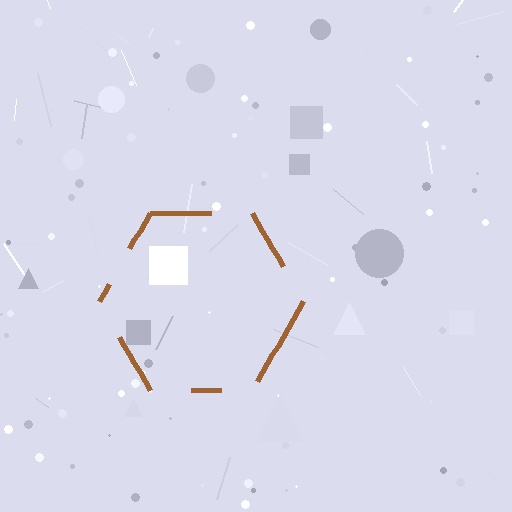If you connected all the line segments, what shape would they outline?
They would outline a hexagon.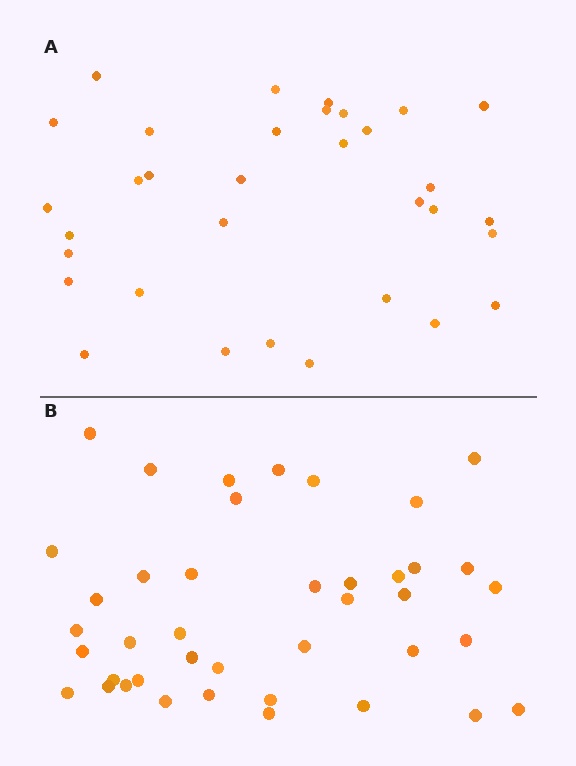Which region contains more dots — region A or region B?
Region B (the bottom region) has more dots.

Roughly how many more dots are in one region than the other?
Region B has roughly 8 or so more dots than region A.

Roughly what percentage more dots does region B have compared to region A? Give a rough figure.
About 25% more.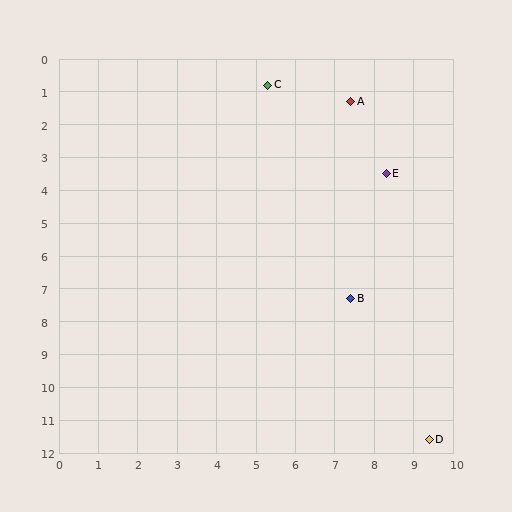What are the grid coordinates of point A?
Point A is at approximately (7.4, 1.3).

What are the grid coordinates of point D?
Point D is at approximately (9.4, 11.6).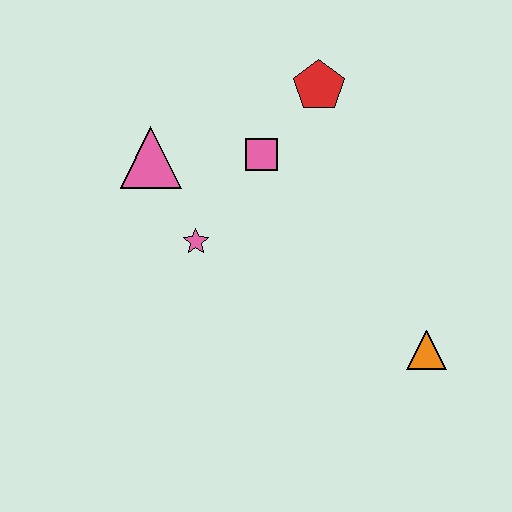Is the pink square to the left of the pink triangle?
No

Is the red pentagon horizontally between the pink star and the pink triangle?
No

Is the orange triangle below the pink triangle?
Yes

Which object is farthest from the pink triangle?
The orange triangle is farthest from the pink triangle.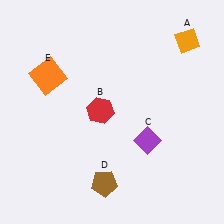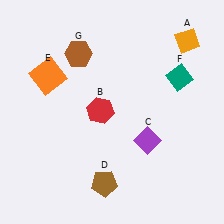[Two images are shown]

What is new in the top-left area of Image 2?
A brown hexagon (G) was added in the top-left area of Image 2.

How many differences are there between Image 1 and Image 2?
There are 2 differences between the two images.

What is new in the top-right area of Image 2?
A teal diamond (F) was added in the top-right area of Image 2.